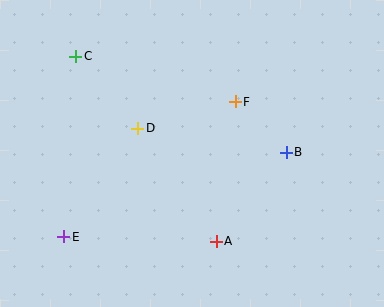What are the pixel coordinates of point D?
Point D is at (138, 128).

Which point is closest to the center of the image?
Point D at (138, 128) is closest to the center.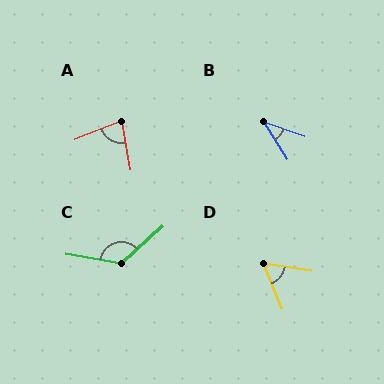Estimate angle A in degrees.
Approximately 78 degrees.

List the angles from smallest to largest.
B (39°), D (60°), A (78°), C (129°).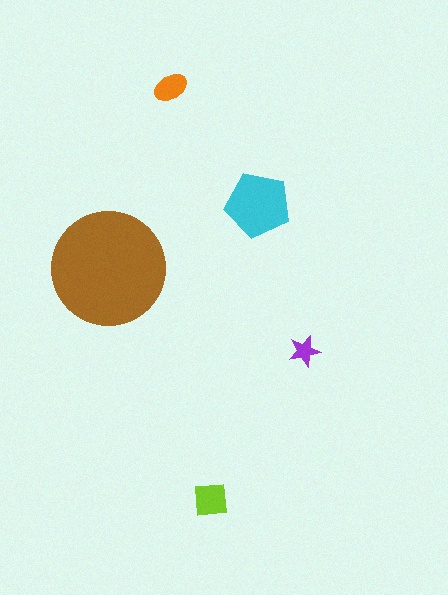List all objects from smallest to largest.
The purple star, the orange ellipse, the lime square, the cyan pentagon, the brown circle.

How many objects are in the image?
There are 5 objects in the image.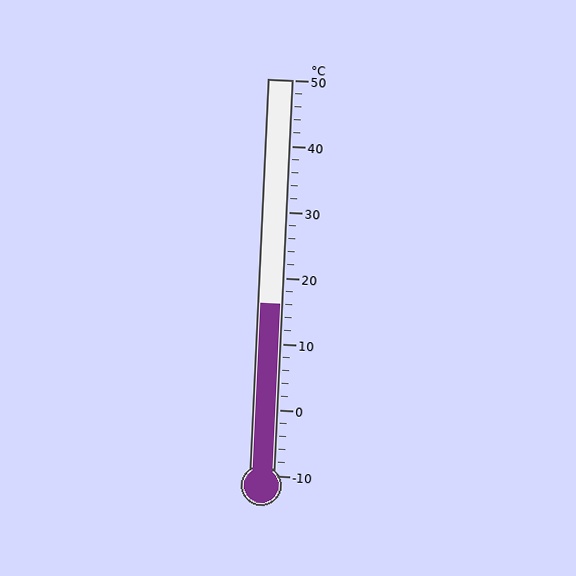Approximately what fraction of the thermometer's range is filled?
The thermometer is filled to approximately 45% of its range.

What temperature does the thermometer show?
The thermometer shows approximately 16°C.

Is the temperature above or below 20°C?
The temperature is below 20°C.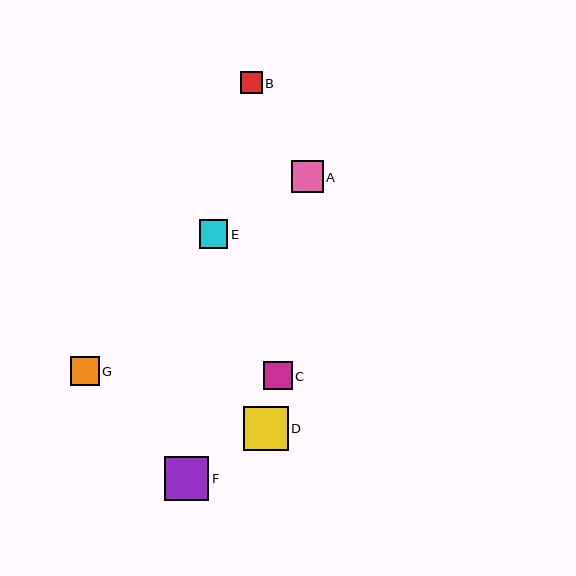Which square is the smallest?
Square B is the smallest with a size of approximately 22 pixels.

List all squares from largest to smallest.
From largest to smallest: D, F, A, G, E, C, B.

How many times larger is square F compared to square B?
Square F is approximately 2.0 times the size of square B.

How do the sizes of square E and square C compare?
Square E and square C are approximately the same size.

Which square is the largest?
Square D is the largest with a size of approximately 44 pixels.